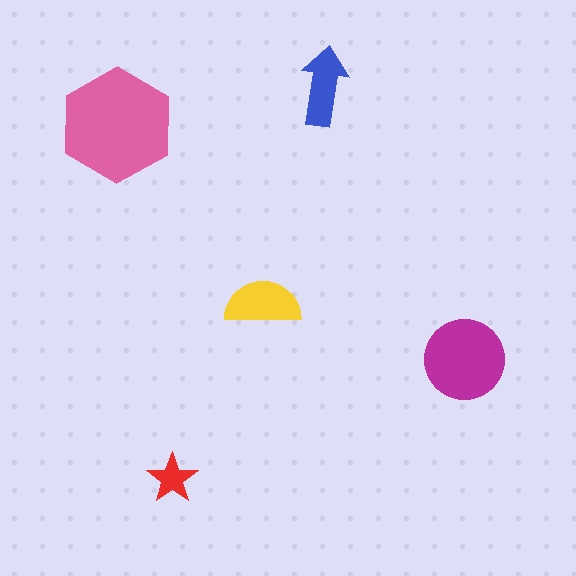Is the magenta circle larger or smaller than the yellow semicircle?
Larger.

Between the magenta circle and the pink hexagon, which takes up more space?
The pink hexagon.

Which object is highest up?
The blue arrow is topmost.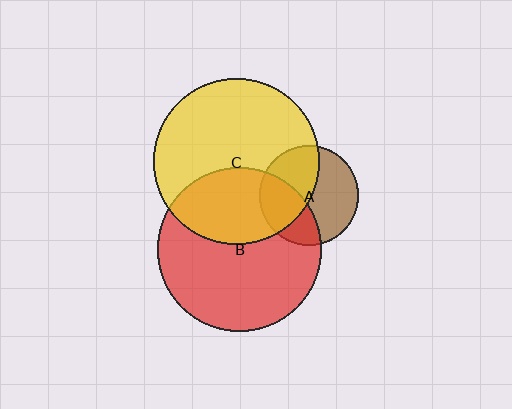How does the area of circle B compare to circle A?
Approximately 2.7 times.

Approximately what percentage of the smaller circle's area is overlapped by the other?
Approximately 45%.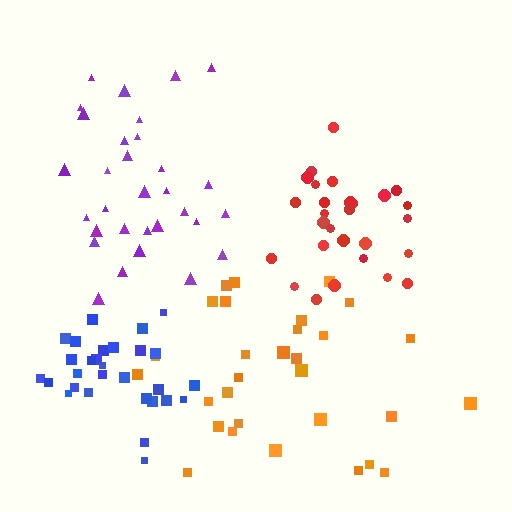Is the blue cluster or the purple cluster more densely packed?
Blue.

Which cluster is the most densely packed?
Red.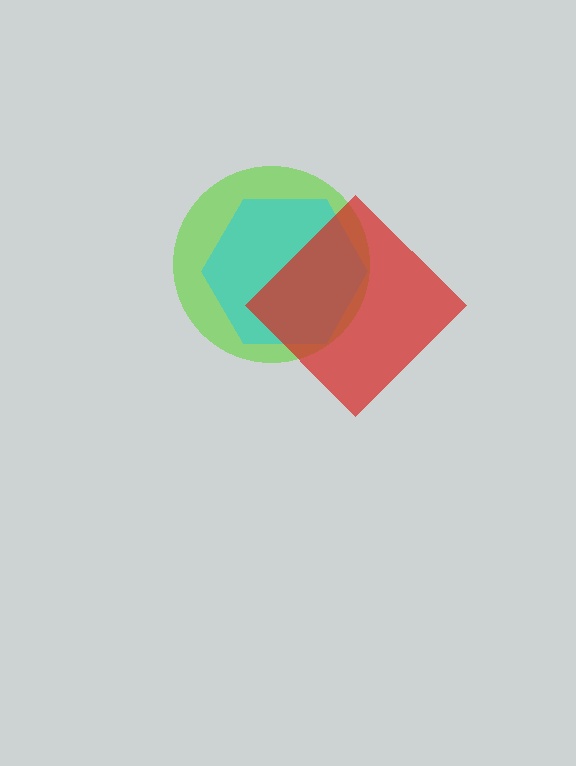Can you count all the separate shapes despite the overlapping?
Yes, there are 3 separate shapes.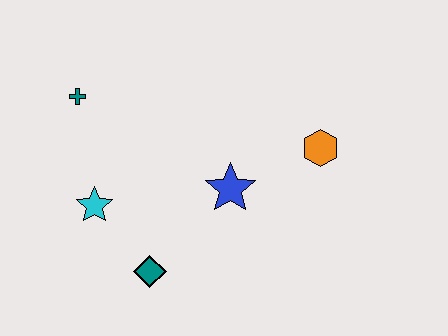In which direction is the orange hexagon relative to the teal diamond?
The orange hexagon is to the right of the teal diamond.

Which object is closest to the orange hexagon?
The blue star is closest to the orange hexagon.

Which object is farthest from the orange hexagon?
The teal cross is farthest from the orange hexagon.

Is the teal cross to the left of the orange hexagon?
Yes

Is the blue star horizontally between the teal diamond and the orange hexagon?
Yes